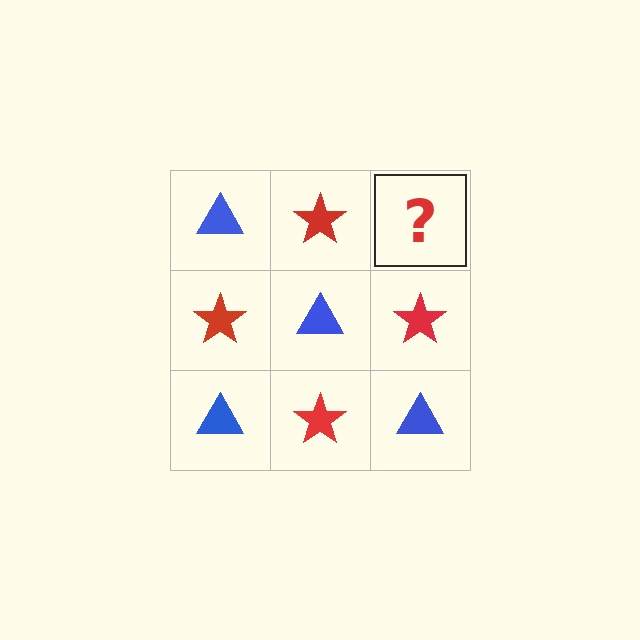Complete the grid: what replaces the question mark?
The question mark should be replaced with a blue triangle.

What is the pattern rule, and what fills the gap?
The rule is that it alternates blue triangle and red star in a checkerboard pattern. The gap should be filled with a blue triangle.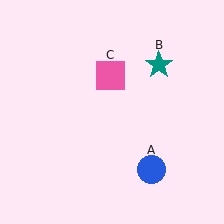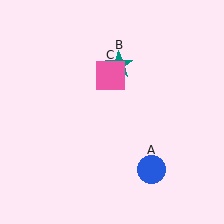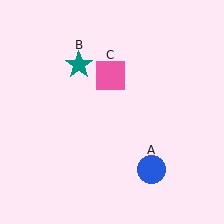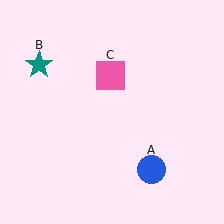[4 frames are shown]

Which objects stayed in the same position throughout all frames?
Blue circle (object A) and pink square (object C) remained stationary.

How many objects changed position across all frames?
1 object changed position: teal star (object B).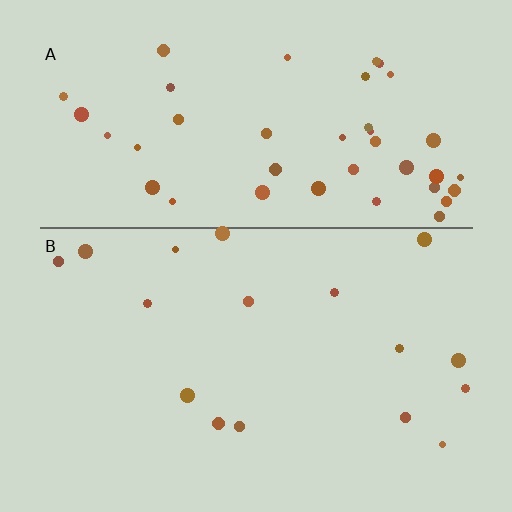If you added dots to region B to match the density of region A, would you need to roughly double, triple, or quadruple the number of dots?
Approximately triple.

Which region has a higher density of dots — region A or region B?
A (the top).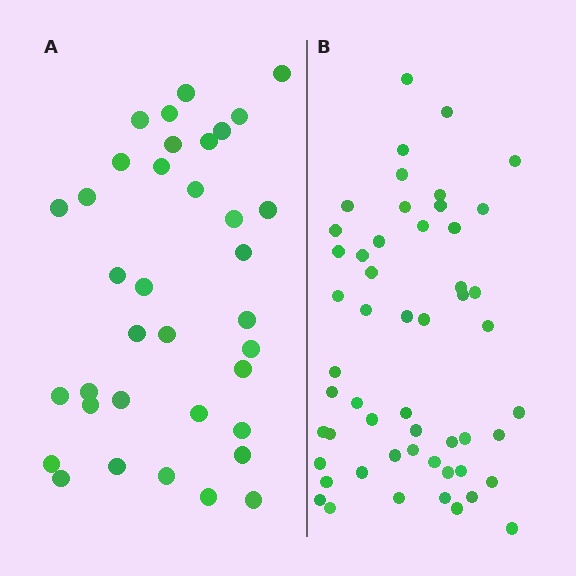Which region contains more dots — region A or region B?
Region B (the right region) has more dots.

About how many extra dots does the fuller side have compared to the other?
Region B has approximately 15 more dots than region A.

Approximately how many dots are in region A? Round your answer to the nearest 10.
About 40 dots. (The exact count is 36, which rounds to 40.)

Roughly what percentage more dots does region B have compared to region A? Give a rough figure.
About 45% more.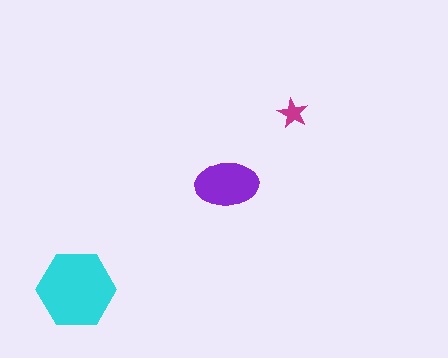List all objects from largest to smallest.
The cyan hexagon, the purple ellipse, the magenta star.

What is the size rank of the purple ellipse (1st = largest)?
2nd.